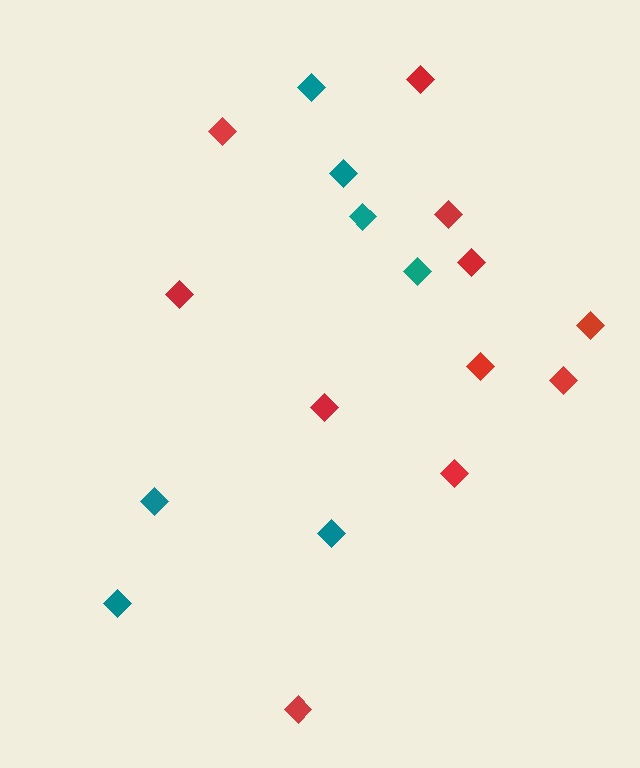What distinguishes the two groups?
There are 2 groups: one group of red diamonds (11) and one group of teal diamonds (7).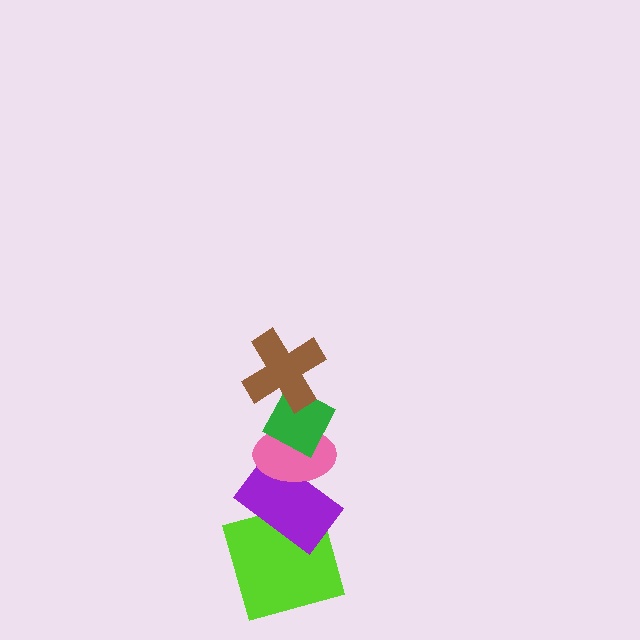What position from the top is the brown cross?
The brown cross is 1st from the top.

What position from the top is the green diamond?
The green diamond is 2nd from the top.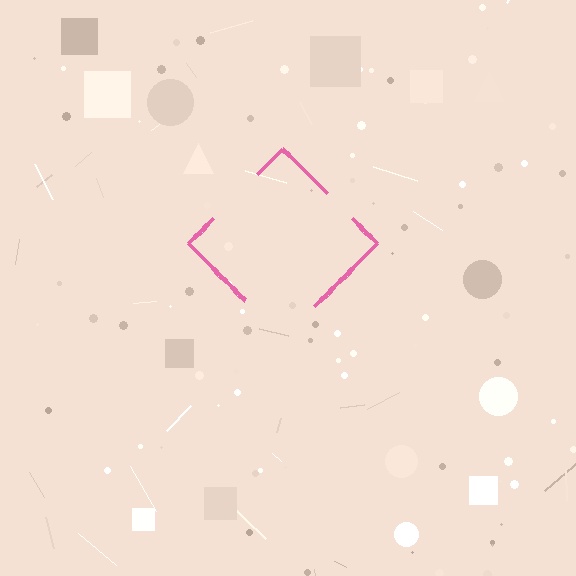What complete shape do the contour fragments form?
The contour fragments form a diamond.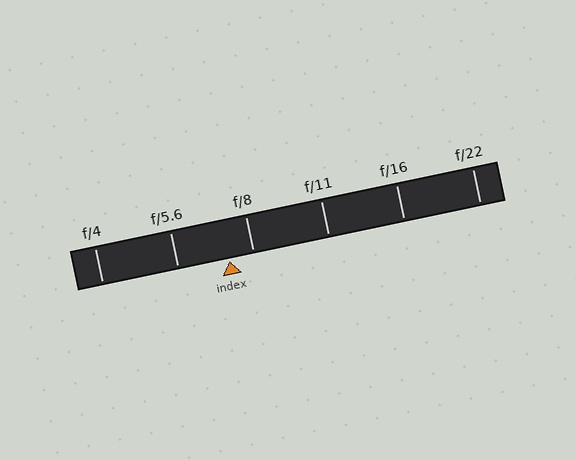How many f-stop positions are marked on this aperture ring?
There are 6 f-stop positions marked.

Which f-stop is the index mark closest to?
The index mark is closest to f/8.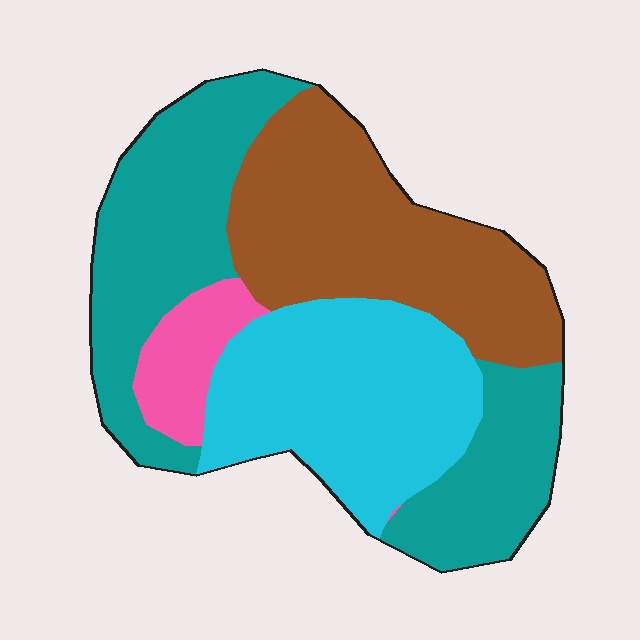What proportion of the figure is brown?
Brown covers around 30% of the figure.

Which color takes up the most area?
Teal, at roughly 35%.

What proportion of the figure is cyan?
Cyan covers around 30% of the figure.